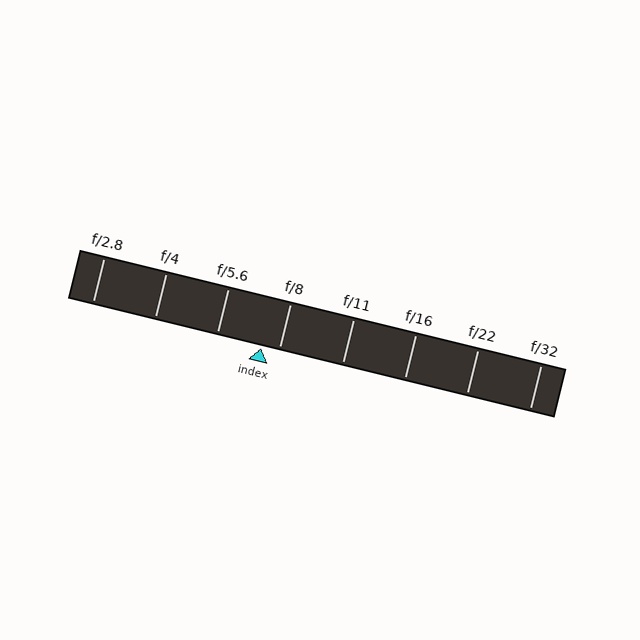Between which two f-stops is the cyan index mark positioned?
The index mark is between f/5.6 and f/8.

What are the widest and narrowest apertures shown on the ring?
The widest aperture shown is f/2.8 and the narrowest is f/32.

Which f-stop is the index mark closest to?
The index mark is closest to f/8.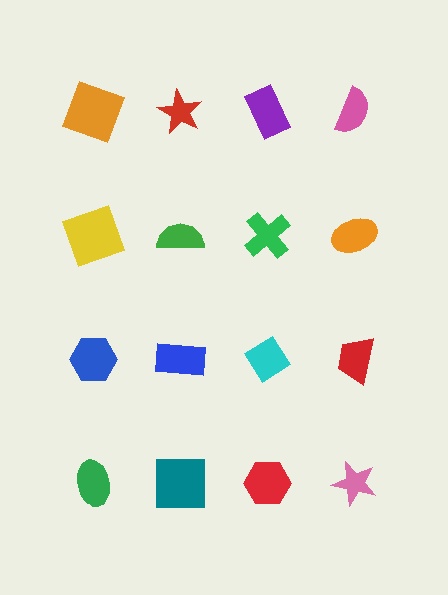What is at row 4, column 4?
A pink star.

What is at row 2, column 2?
A green semicircle.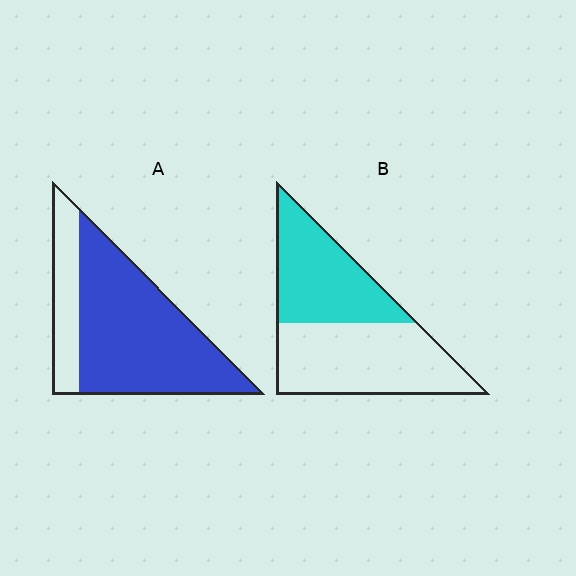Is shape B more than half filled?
No.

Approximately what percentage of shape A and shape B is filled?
A is approximately 75% and B is approximately 45%.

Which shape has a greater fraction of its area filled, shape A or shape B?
Shape A.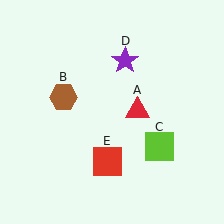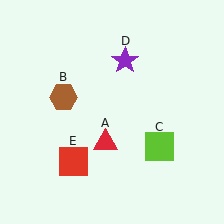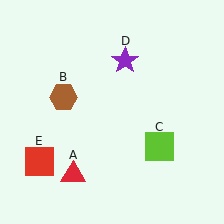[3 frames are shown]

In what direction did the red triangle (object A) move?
The red triangle (object A) moved down and to the left.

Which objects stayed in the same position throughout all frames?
Brown hexagon (object B) and lime square (object C) and purple star (object D) remained stationary.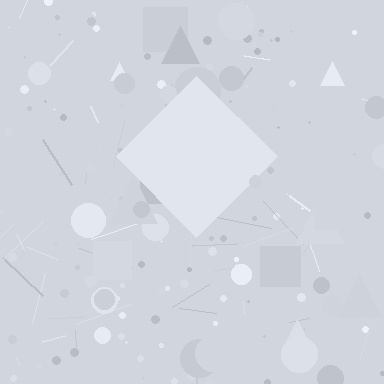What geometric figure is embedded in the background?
A diamond is embedded in the background.